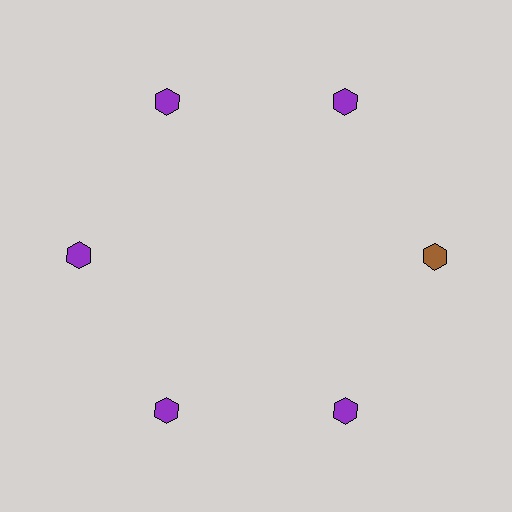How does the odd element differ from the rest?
It has a different color: brown instead of purple.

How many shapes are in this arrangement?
There are 6 shapes arranged in a ring pattern.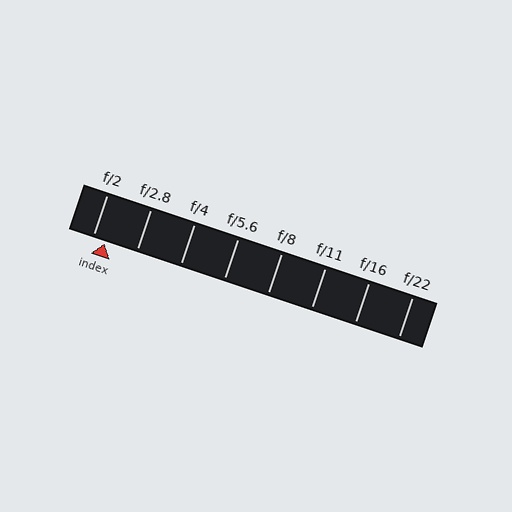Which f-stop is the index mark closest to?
The index mark is closest to f/2.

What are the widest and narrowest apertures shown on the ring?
The widest aperture shown is f/2 and the narrowest is f/22.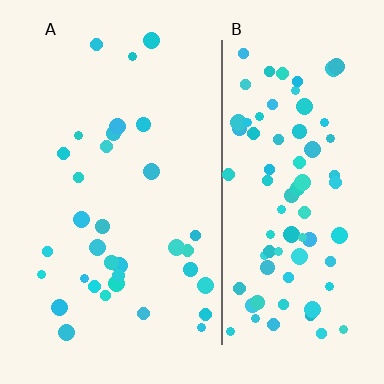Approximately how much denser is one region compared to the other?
Approximately 2.5× — region B over region A.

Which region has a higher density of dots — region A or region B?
B (the right).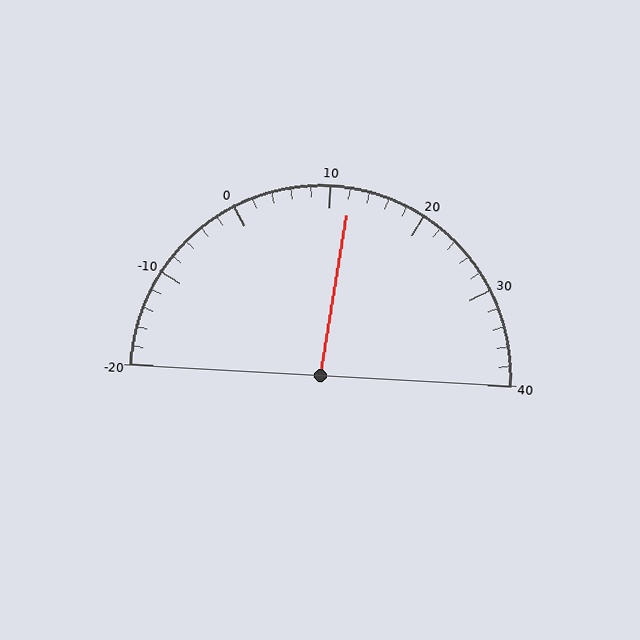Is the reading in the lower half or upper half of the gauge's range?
The reading is in the upper half of the range (-20 to 40).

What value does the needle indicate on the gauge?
The needle indicates approximately 12.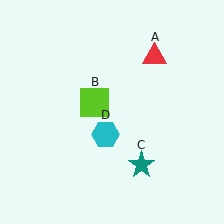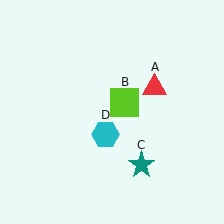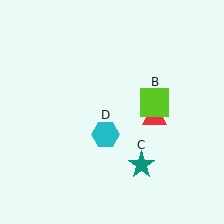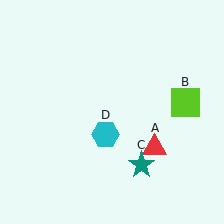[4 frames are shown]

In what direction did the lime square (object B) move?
The lime square (object B) moved right.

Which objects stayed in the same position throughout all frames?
Teal star (object C) and cyan hexagon (object D) remained stationary.